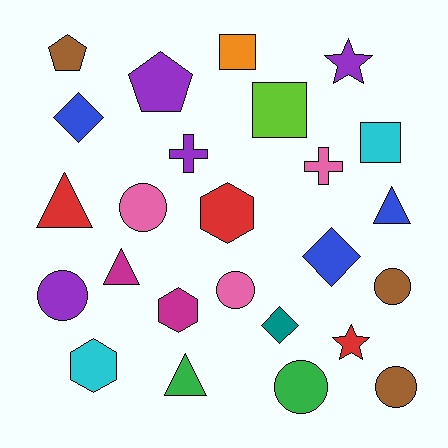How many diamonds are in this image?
There are 3 diamonds.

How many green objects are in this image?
There are 2 green objects.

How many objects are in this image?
There are 25 objects.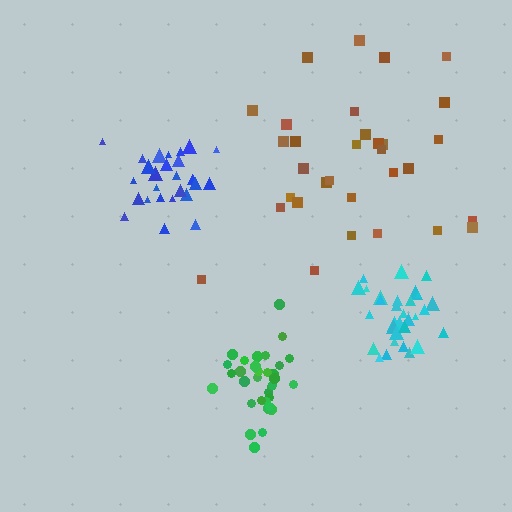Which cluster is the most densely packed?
Cyan.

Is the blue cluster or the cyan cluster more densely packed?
Cyan.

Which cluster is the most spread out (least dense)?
Brown.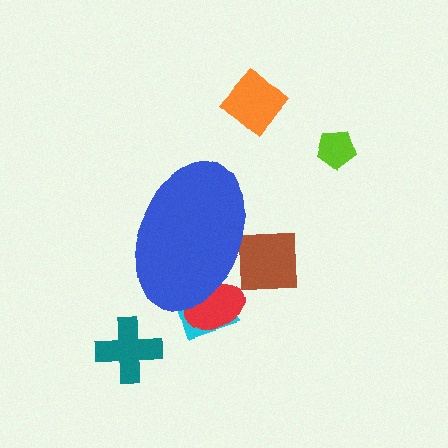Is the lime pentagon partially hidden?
No, the lime pentagon is fully visible.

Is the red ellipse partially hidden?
Yes, the red ellipse is partially hidden behind the blue ellipse.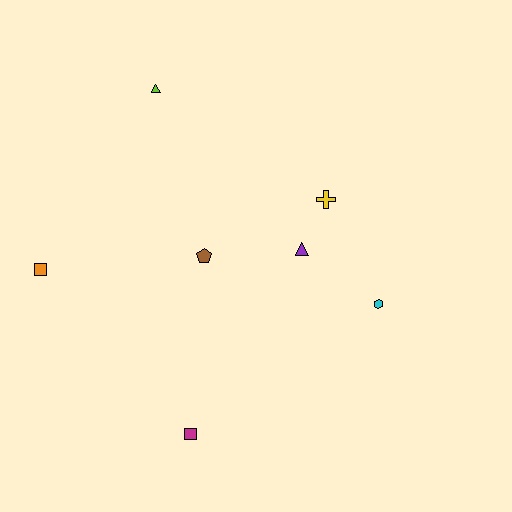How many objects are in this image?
There are 7 objects.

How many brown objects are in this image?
There is 1 brown object.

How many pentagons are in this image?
There is 1 pentagon.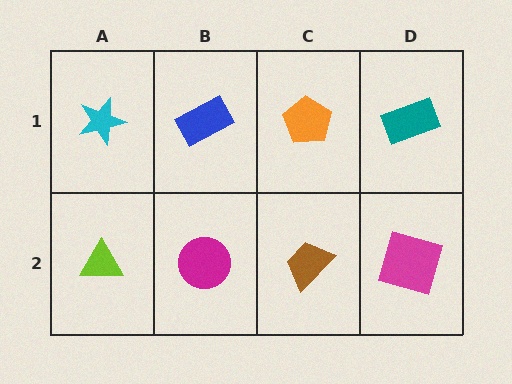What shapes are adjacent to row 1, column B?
A magenta circle (row 2, column B), a cyan star (row 1, column A), an orange pentagon (row 1, column C).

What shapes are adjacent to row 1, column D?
A magenta square (row 2, column D), an orange pentagon (row 1, column C).